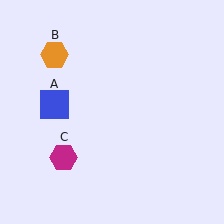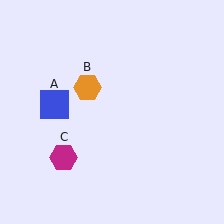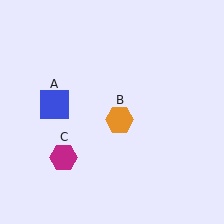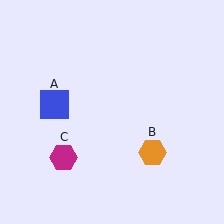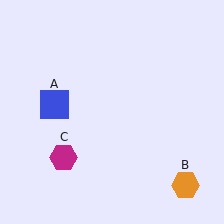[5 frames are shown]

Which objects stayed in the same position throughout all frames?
Blue square (object A) and magenta hexagon (object C) remained stationary.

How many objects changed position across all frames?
1 object changed position: orange hexagon (object B).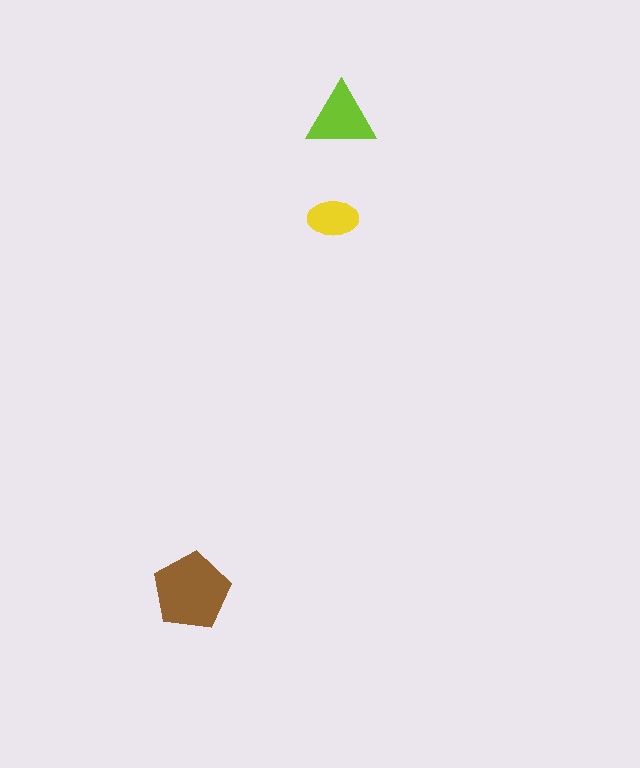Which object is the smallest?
The yellow ellipse.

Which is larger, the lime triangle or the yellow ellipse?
The lime triangle.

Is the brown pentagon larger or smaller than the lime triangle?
Larger.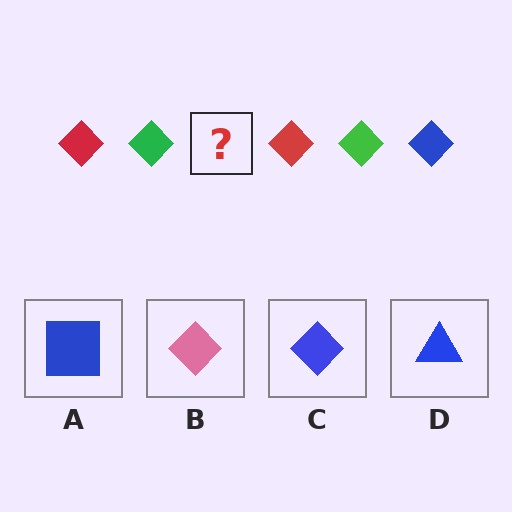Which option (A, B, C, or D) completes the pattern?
C.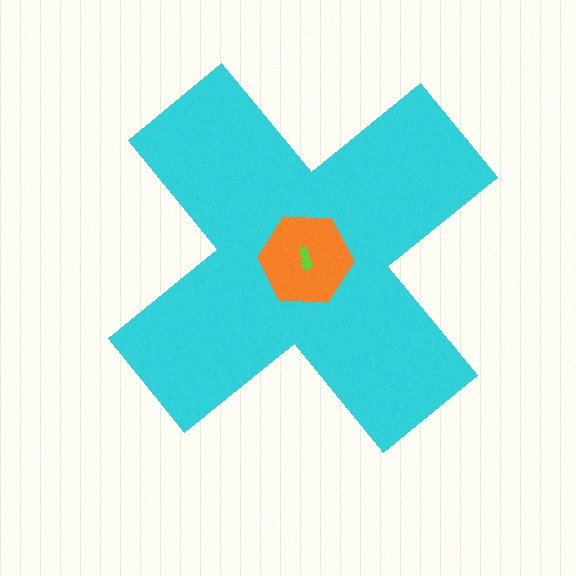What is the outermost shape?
The cyan cross.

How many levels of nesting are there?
3.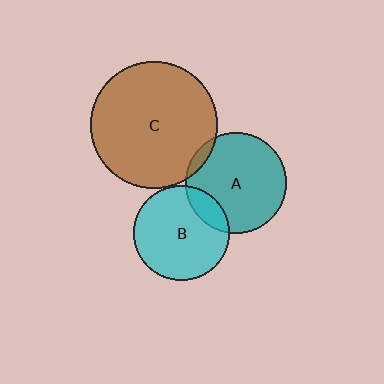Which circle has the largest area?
Circle C (brown).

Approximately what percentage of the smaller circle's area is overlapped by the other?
Approximately 5%.